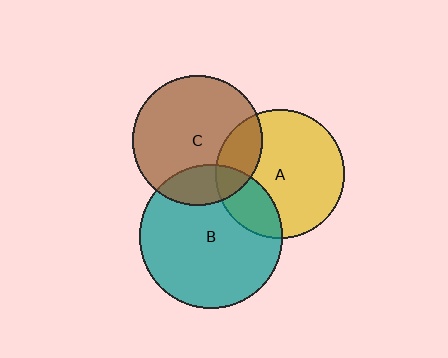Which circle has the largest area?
Circle B (teal).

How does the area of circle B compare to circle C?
Approximately 1.2 times.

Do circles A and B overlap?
Yes.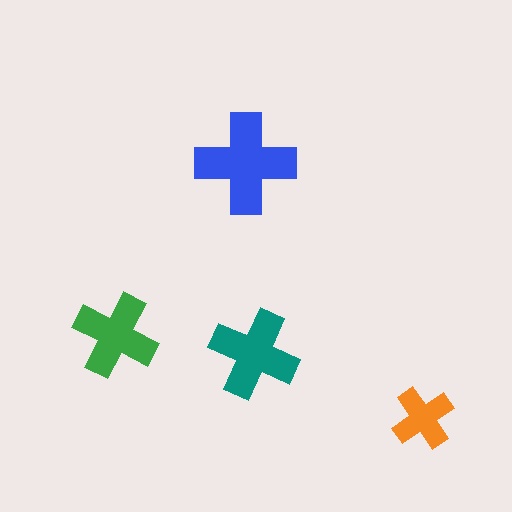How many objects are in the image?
There are 4 objects in the image.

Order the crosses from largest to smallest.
the blue one, the teal one, the green one, the orange one.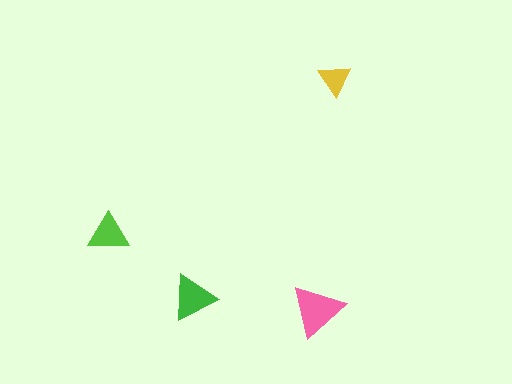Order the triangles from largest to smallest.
the pink one, the green one, the lime one, the yellow one.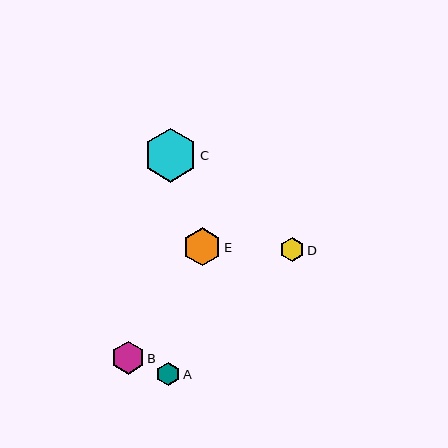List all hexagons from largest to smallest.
From largest to smallest: C, E, B, D, A.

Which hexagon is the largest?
Hexagon C is the largest with a size of approximately 54 pixels.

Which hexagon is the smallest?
Hexagon A is the smallest with a size of approximately 24 pixels.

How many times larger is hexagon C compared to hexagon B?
Hexagon C is approximately 1.6 times the size of hexagon B.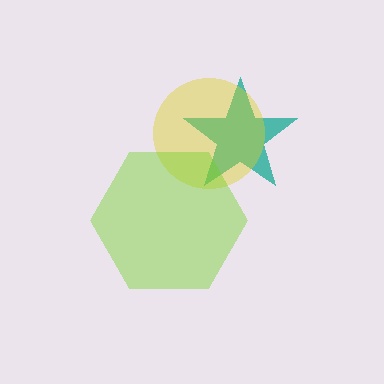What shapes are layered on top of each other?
The layered shapes are: a teal star, a yellow circle, a lime hexagon.